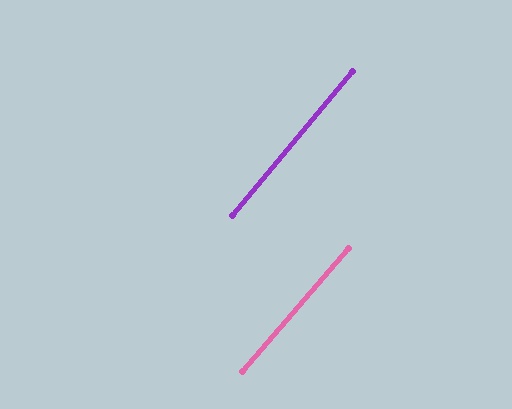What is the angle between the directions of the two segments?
Approximately 1 degree.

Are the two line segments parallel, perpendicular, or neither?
Parallel — their directions differ by only 0.8°.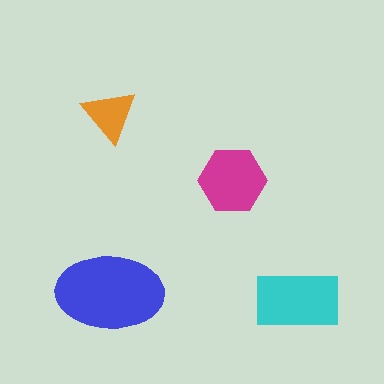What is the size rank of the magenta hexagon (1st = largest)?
3rd.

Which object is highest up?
The orange triangle is topmost.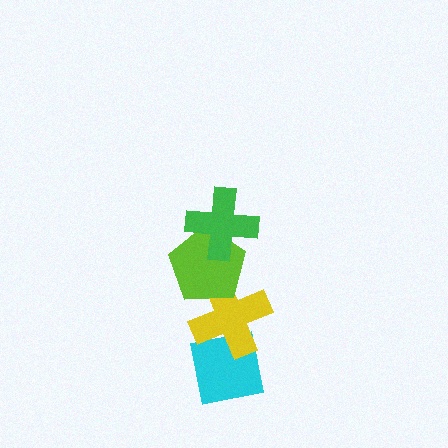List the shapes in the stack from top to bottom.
From top to bottom: the green cross, the lime pentagon, the yellow cross, the cyan square.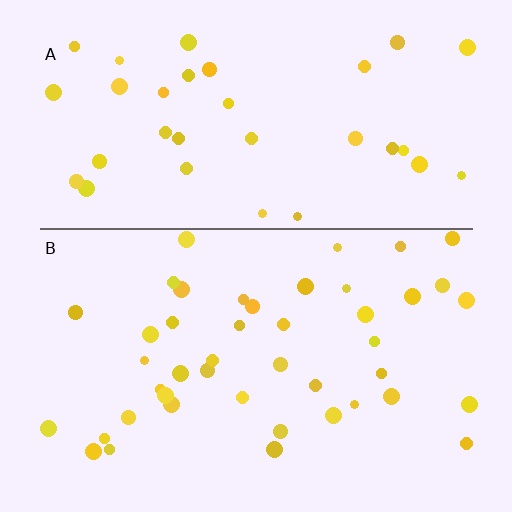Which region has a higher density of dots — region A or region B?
B (the bottom).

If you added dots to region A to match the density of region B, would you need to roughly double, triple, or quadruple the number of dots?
Approximately double.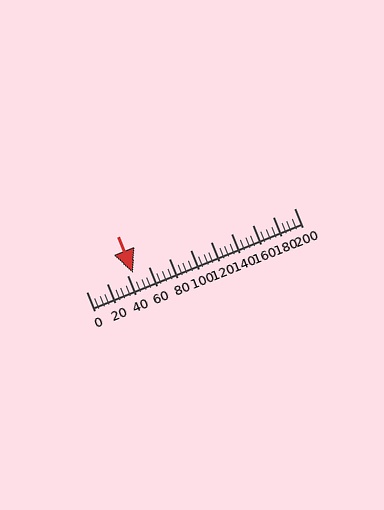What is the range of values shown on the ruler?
The ruler shows values from 0 to 200.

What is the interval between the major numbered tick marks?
The major tick marks are spaced 20 units apart.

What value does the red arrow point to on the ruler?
The red arrow points to approximately 45.